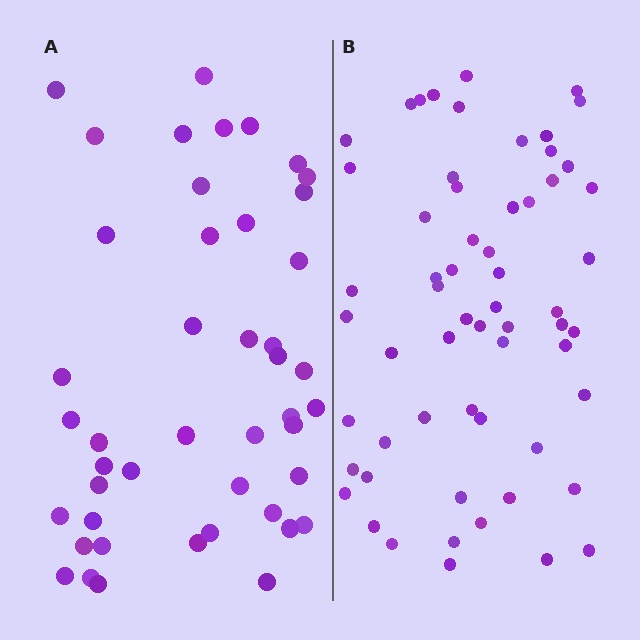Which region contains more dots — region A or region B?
Region B (the right region) has more dots.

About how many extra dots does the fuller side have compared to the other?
Region B has approximately 15 more dots than region A.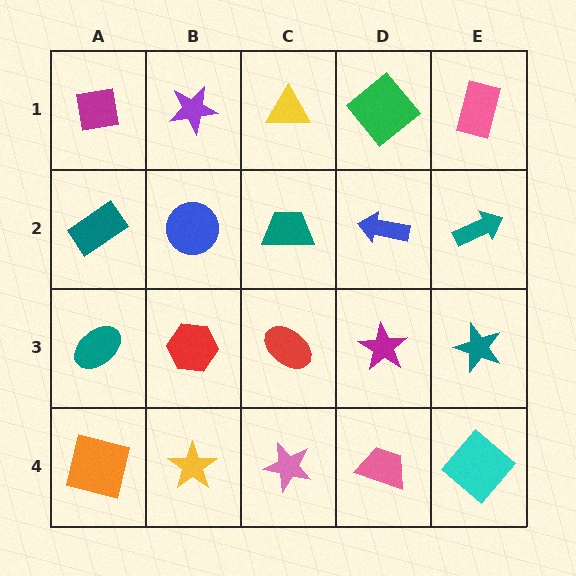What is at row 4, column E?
A cyan diamond.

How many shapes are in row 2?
5 shapes.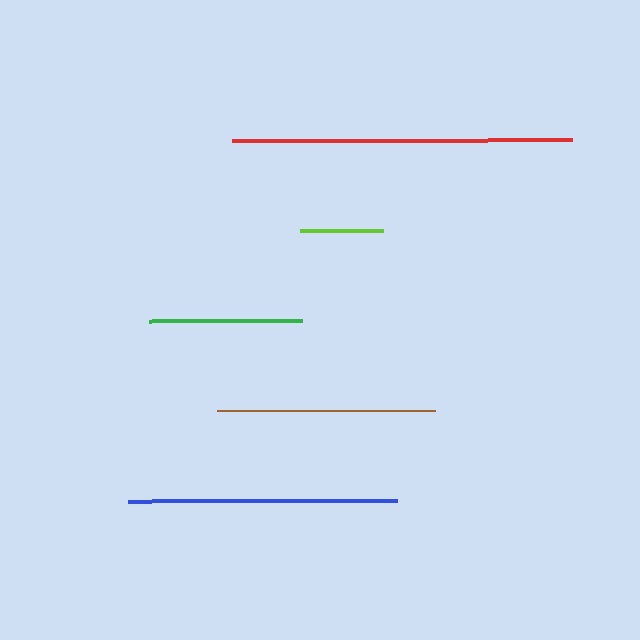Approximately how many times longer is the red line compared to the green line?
The red line is approximately 2.2 times the length of the green line.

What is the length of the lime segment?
The lime segment is approximately 83 pixels long.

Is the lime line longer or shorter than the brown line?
The brown line is longer than the lime line.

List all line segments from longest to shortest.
From longest to shortest: red, blue, brown, green, lime.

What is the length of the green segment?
The green segment is approximately 153 pixels long.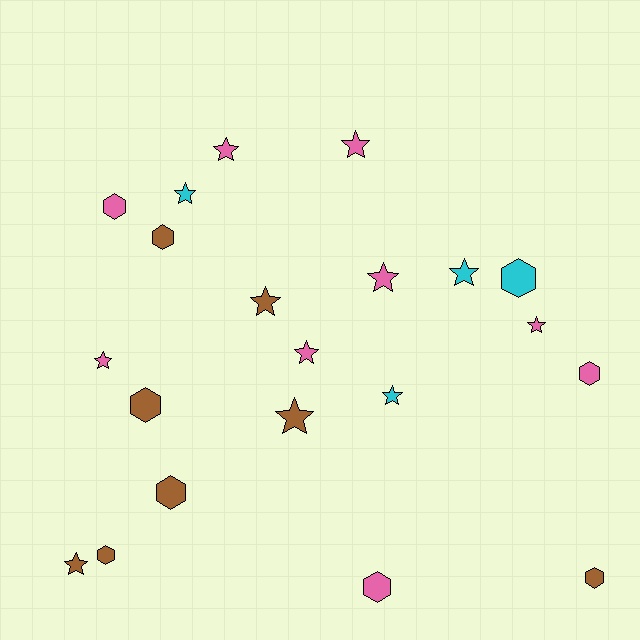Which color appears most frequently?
Pink, with 9 objects.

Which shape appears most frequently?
Star, with 12 objects.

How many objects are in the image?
There are 21 objects.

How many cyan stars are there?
There are 3 cyan stars.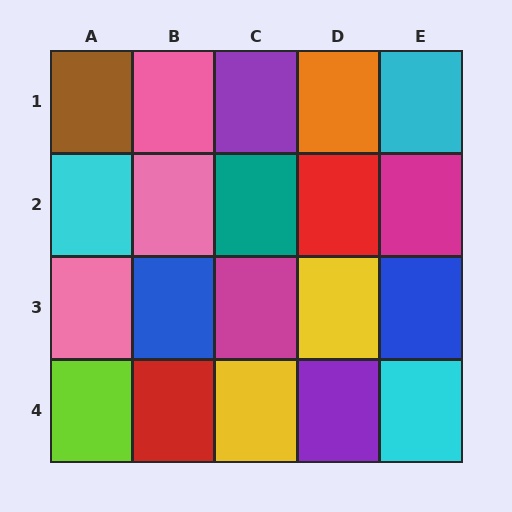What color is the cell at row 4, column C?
Yellow.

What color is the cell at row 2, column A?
Cyan.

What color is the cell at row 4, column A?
Lime.